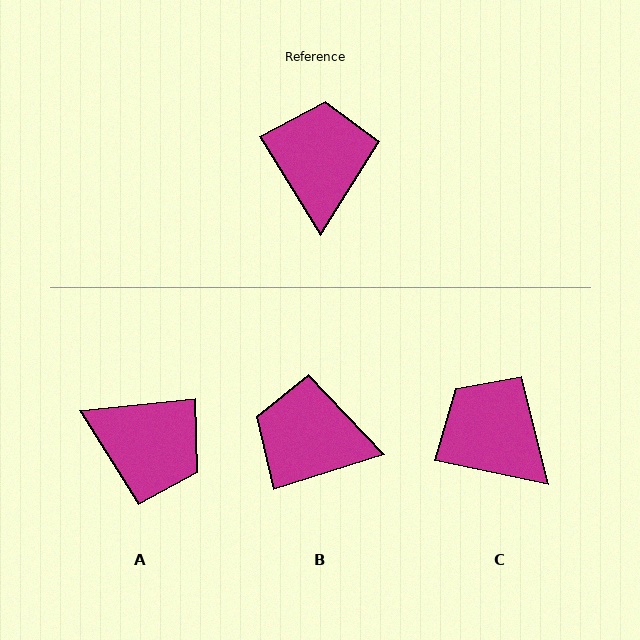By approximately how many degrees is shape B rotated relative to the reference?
Approximately 75 degrees counter-clockwise.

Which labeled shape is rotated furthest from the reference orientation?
A, about 116 degrees away.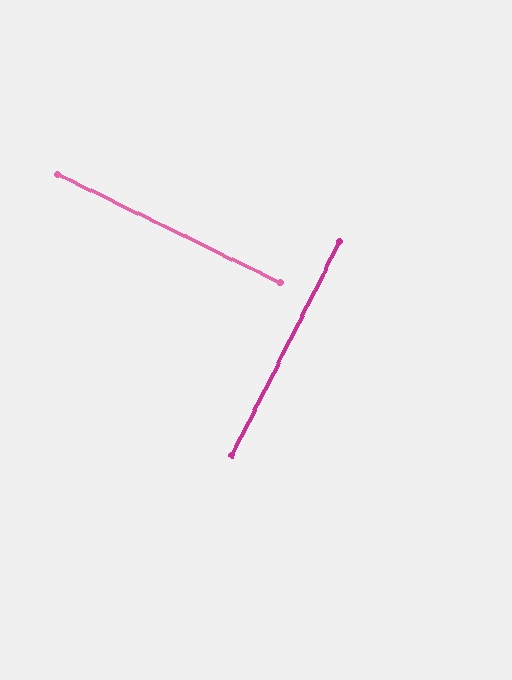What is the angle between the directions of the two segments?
Approximately 89 degrees.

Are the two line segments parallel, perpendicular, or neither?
Perpendicular — they meet at approximately 89°.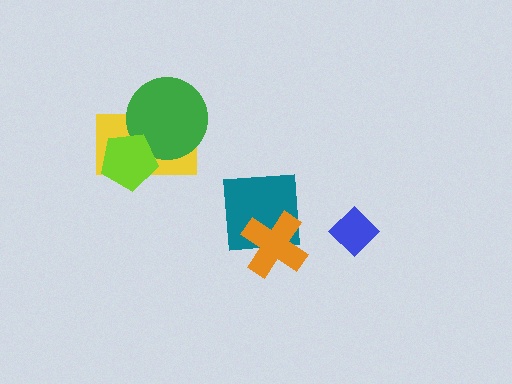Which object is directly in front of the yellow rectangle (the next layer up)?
The green circle is directly in front of the yellow rectangle.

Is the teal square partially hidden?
Yes, it is partially covered by another shape.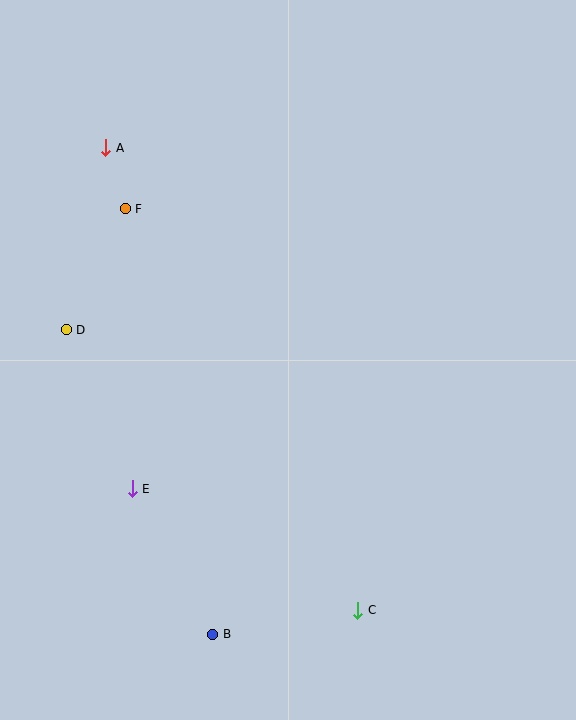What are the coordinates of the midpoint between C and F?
The midpoint between C and F is at (241, 409).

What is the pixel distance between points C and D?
The distance between C and D is 405 pixels.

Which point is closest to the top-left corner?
Point A is closest to the top-left corner.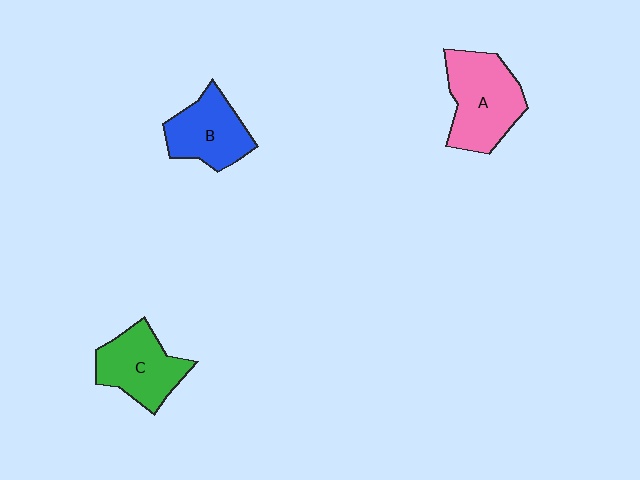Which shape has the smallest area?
Shape B (blue).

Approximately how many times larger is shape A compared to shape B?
Approximately 1.3 times.